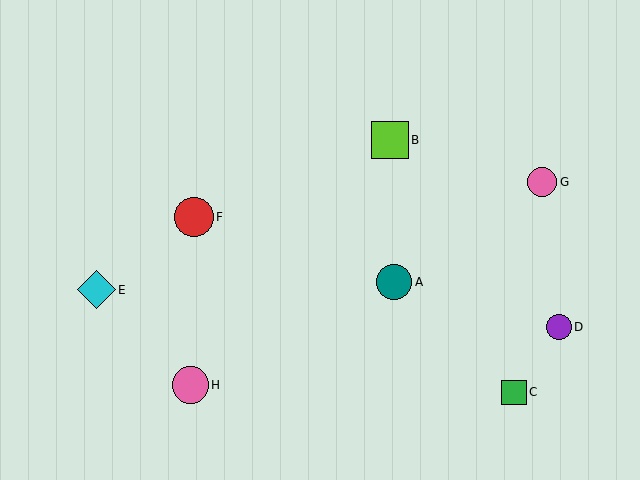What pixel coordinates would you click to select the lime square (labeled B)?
Click at (390, 140) to select the lime square B.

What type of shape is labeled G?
Shape G is a pink circle.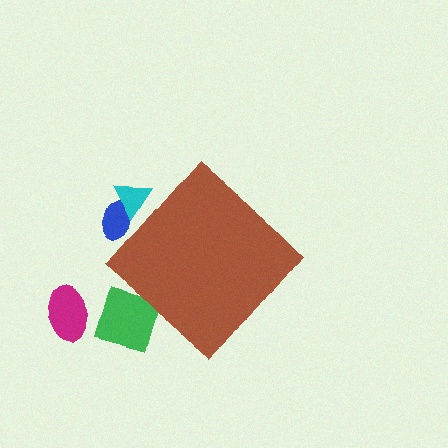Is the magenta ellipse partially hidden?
No, the magenta ellipse is fully visible.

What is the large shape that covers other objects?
A brown diamond.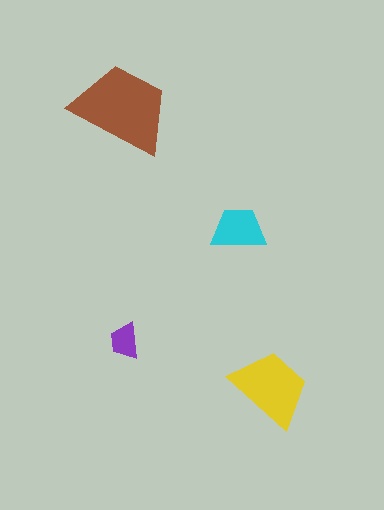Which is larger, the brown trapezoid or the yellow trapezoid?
The brown one.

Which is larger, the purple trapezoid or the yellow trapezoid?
The yellow one.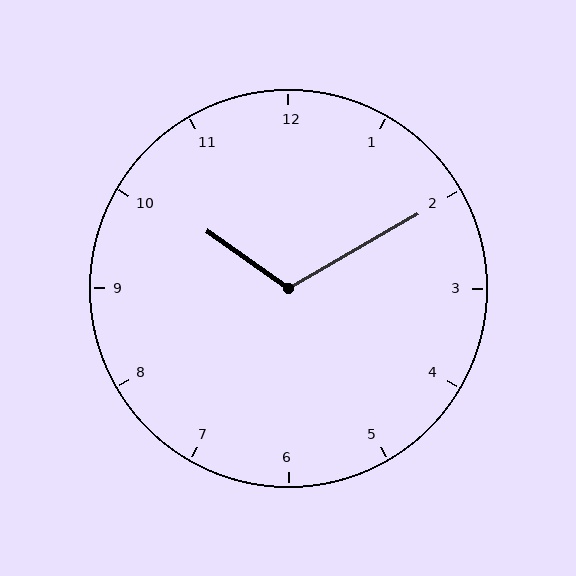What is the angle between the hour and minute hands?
Approximately 115 degrees.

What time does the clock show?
10:10.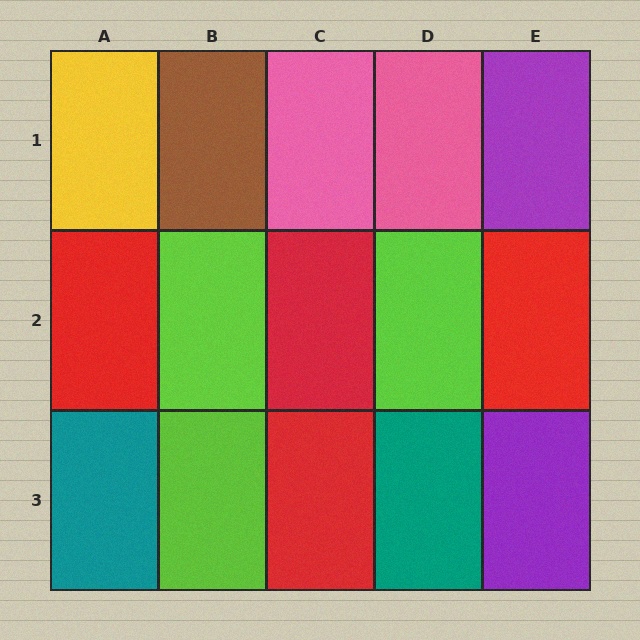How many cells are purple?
2 cells are purple.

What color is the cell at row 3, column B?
Lime.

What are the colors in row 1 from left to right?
Yellow, brown, pink, pink, purple.